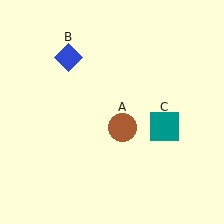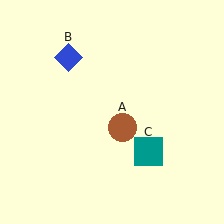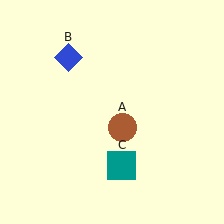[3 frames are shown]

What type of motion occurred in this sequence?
The teal square (object C) rotated clockwise around the center of the scene.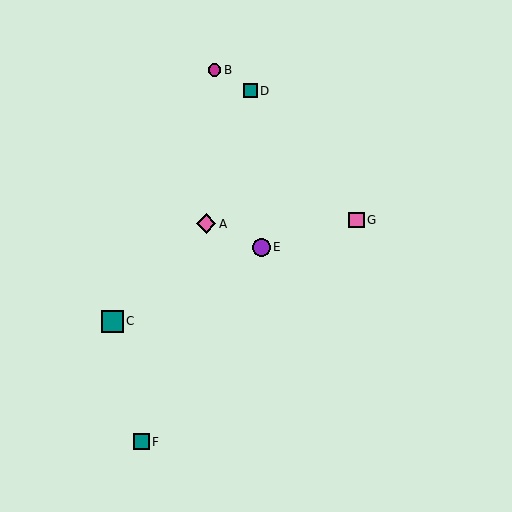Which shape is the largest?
The teal square (labeled C) is the largest.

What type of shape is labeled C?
Shape C is a teal square.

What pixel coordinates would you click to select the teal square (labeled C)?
Click at (113, 321) to select the teal square C.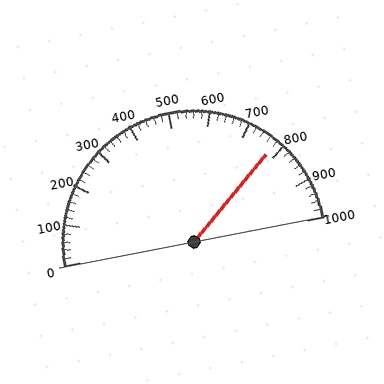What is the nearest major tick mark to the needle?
The nearest major tick mark is 800.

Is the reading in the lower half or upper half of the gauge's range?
The reading is in the upper half of the range (0 to 1000).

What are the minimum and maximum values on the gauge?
The gauge ranges from 0 to 1000.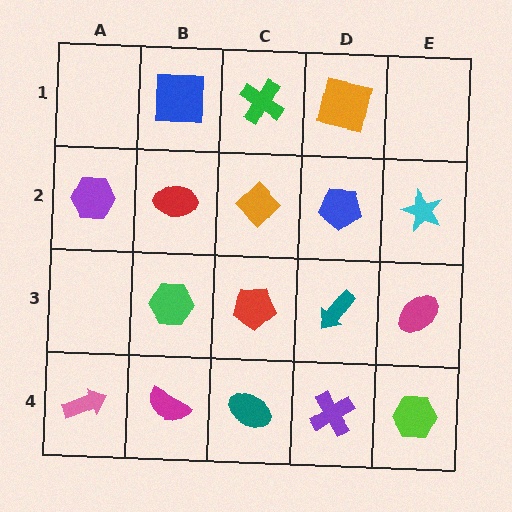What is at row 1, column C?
A green cross.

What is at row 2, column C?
An orange diamond.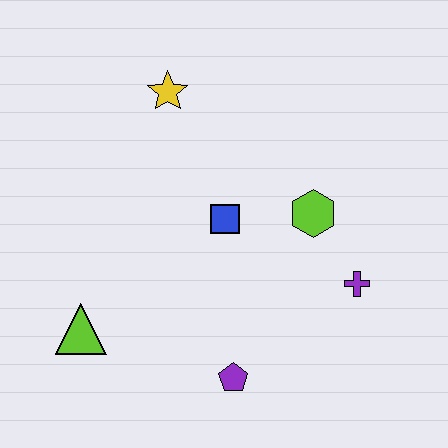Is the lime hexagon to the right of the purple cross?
No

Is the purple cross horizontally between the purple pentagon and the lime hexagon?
No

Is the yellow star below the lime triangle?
No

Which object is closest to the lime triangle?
The purple pentagon is closest to the lime triangle.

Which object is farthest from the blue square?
The lime triangle is farthest from the blue square.